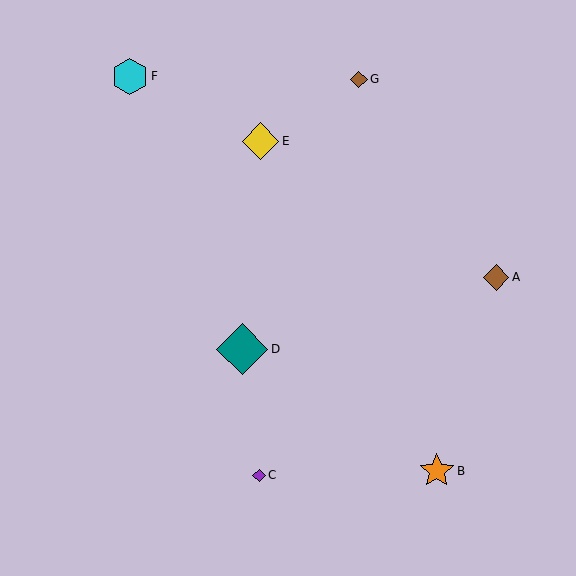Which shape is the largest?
The teal diamond (labeled D) is the largest.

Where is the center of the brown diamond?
The center of the brown diamond is at (359, 79).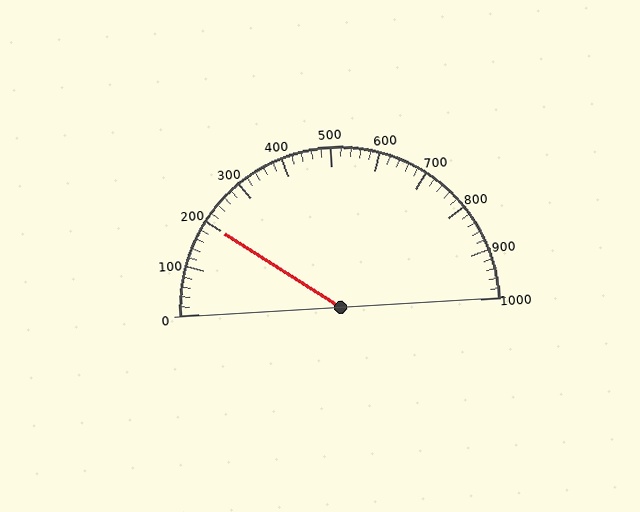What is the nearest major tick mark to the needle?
The nearest major tick mark is 200.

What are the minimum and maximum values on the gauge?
The gauge ranges from 0 to 1000.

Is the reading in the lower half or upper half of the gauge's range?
The reading is in the lower half of the range (0 to 1000).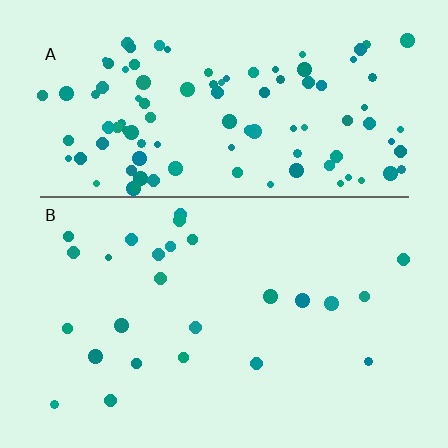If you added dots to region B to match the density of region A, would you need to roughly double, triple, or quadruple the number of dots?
Approximately quadruple.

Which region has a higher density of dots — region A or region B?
A (the top).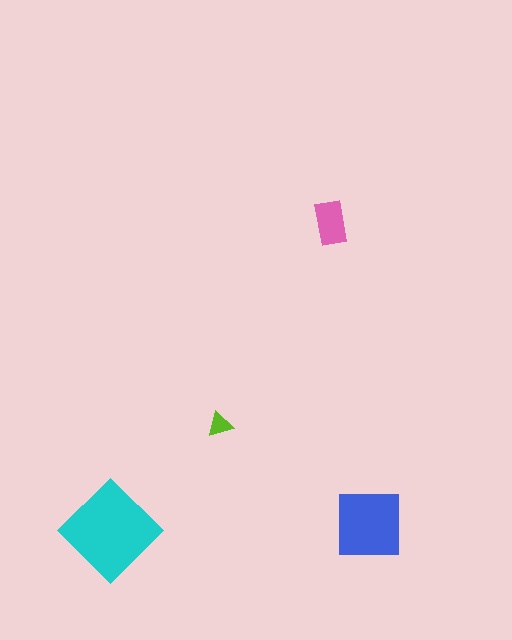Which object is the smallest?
The lime triangle.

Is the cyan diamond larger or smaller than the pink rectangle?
Larger.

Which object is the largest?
The cyan diamond.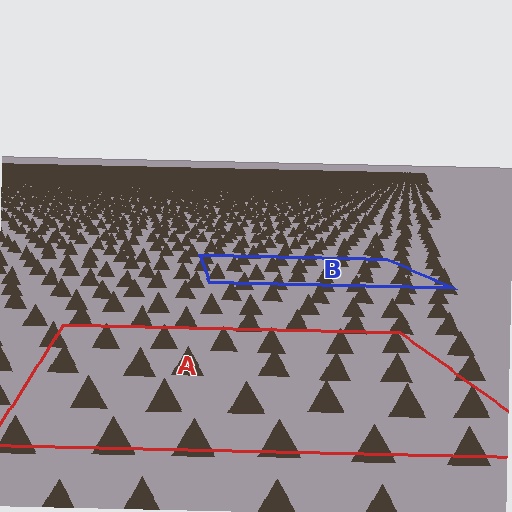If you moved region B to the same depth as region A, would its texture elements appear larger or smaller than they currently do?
They would appear larger. At a closer depth, the same texture elements are projected at a bigger on-screen size.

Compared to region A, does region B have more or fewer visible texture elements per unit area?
Region B has more texture elements per unit area — they are packed more densely because it is farther away.